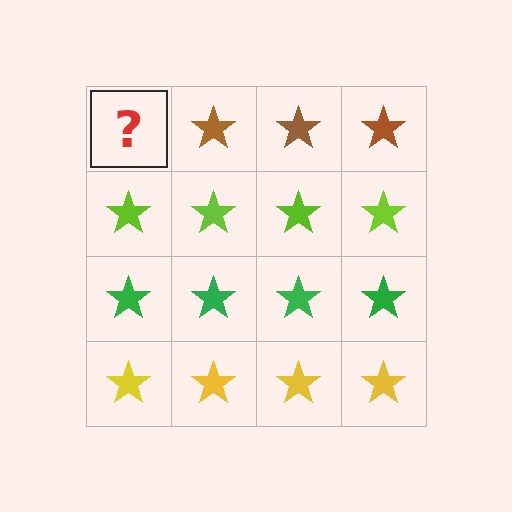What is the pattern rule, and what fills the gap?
The rule is that each row has a consistent color. The gap should be filled with a brown star.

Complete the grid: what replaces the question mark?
The question mark should be replaced with a brown star.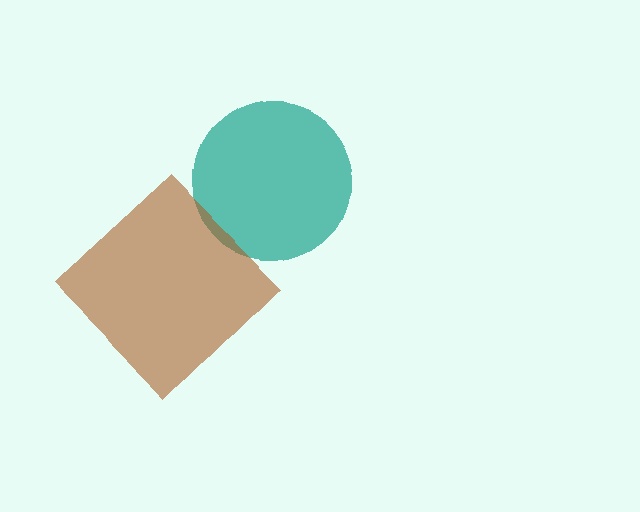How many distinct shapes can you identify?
There are 2 distinct shapes: a teal circle, a brown diamond.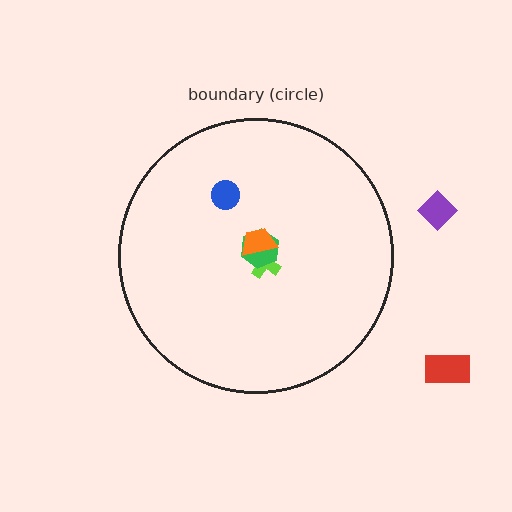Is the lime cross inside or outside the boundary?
Inside.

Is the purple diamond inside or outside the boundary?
Outside.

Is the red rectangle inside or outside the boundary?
Outside.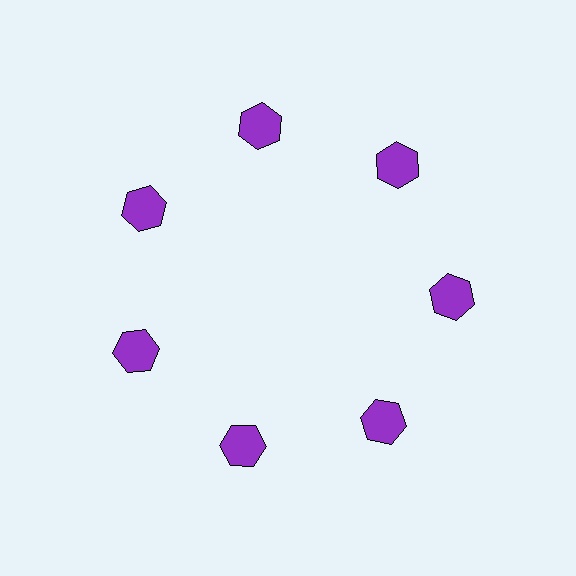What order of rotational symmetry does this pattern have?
This pattern has 7-fold rotational symmetry.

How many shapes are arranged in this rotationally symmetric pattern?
There are 7 shapes, arranged in 7 groups of 1.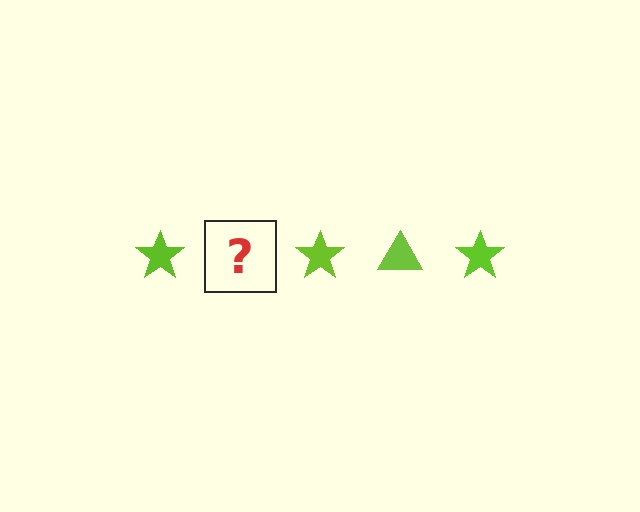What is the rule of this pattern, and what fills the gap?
The rule is that the pattern cycles through star, triangle shapes in lime. The gap should be filled with a lime triangle.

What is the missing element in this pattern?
The missing element is a lime triangle.